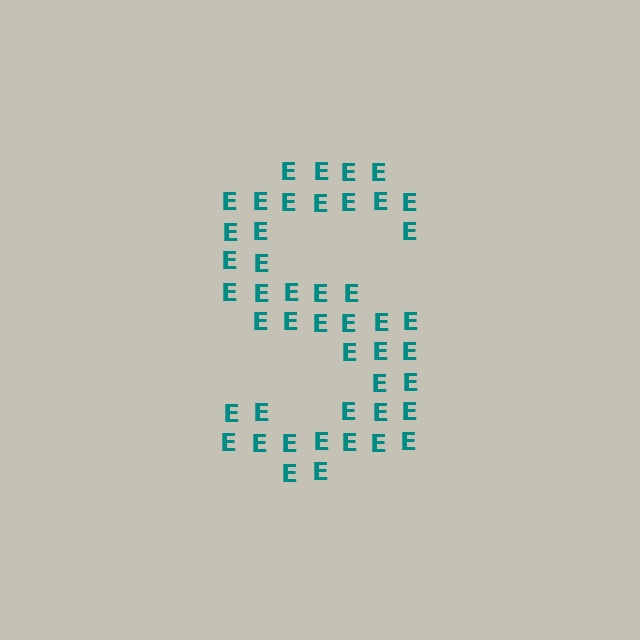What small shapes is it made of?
It is made of small letter E's.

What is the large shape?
The large shape is the letter S.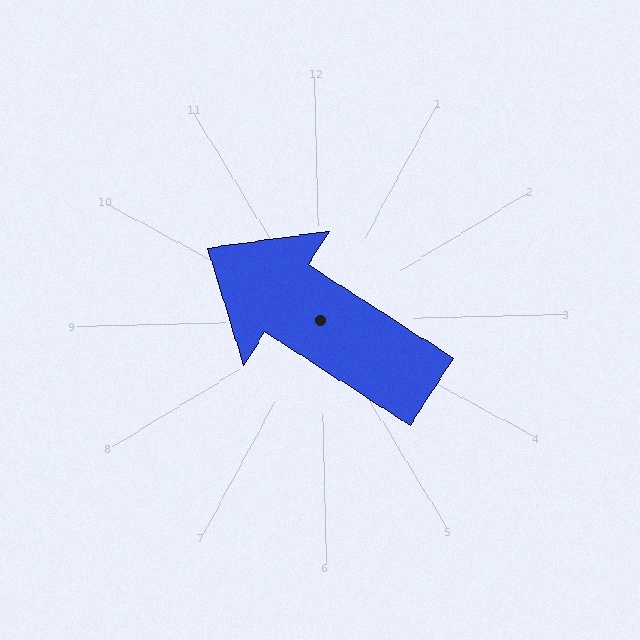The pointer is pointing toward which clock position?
Roughly 10 o'clock.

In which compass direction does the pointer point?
Northwest.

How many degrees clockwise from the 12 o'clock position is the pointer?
Approximately 304 degrees.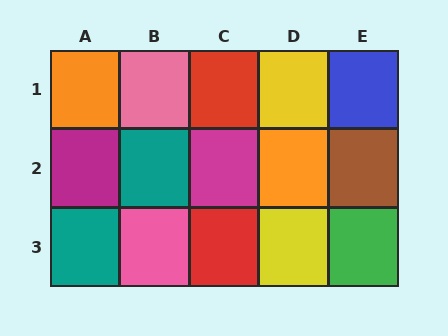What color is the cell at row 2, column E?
Brown.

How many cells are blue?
1 cell is blue.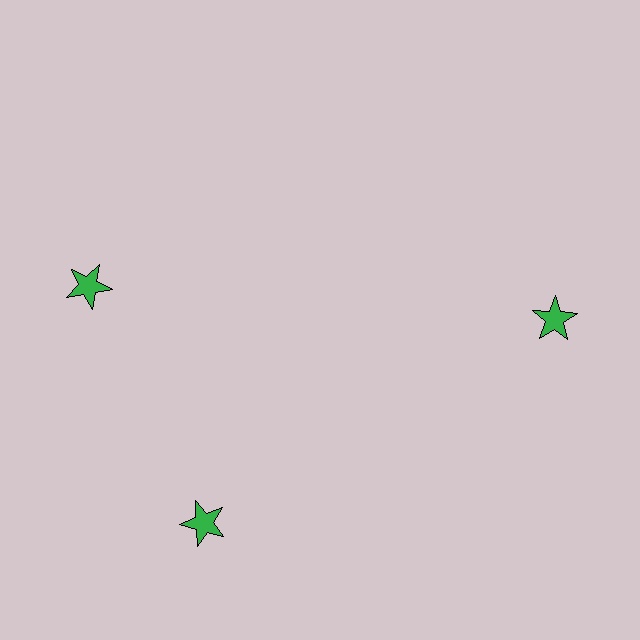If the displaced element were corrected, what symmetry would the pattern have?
It would have 3-fold rotational symmetry — the pattern would map onto itself every 120 degrees.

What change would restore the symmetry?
The symmetry would be restored by rotating it back into even spacing with its neighbors so that all 3 stars sit at equal angles and equal distance from the center.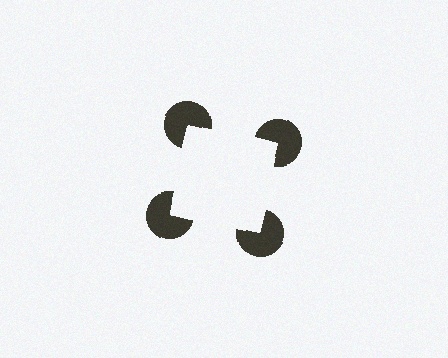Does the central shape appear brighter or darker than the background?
It typically appears slightly brighter than the background, even though no actual brightness change is drawn.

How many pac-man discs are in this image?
There are 4 — one at each vertex of the illusory square.